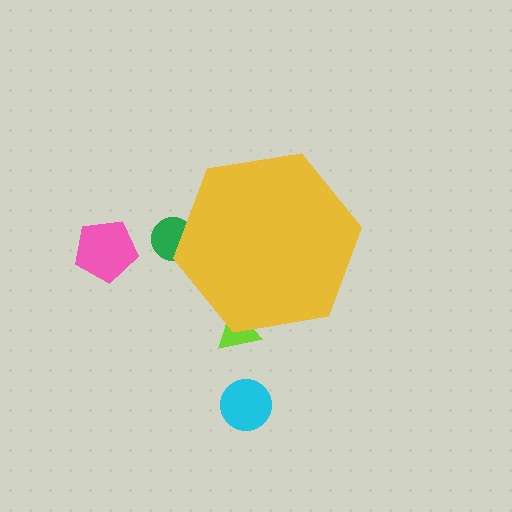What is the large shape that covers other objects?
A yellow hexagon.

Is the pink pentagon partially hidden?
No, the pink pentagon is fully visible.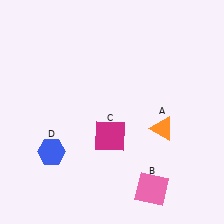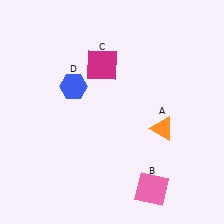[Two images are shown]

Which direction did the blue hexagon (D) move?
The blue hexagon (D) moved up.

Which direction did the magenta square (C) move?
The magenta square (C) moved up.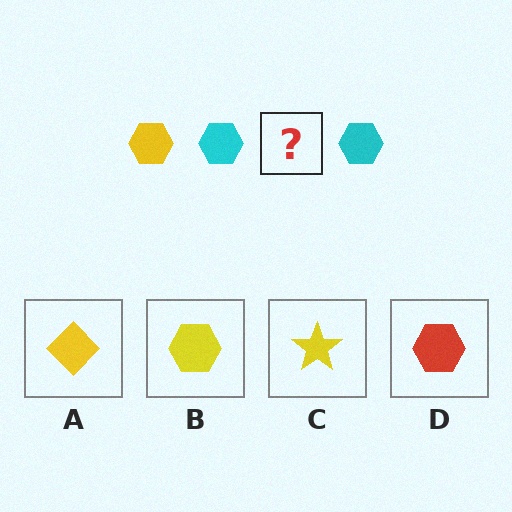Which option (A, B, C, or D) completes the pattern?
B.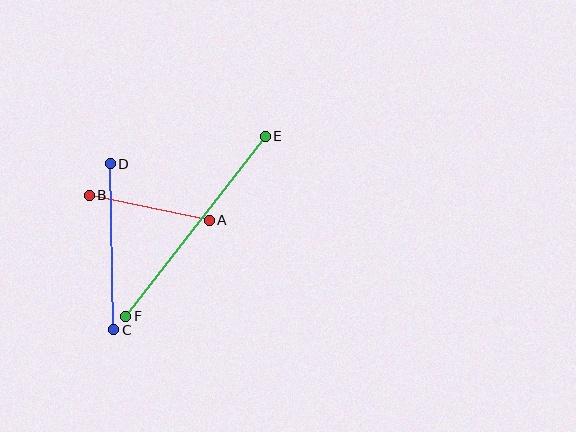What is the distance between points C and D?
The distance is approximately 166 pixels.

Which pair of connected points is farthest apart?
Points E and F are farthest apart.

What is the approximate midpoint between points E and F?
The midpoint is at approximately (196, 226) pixels.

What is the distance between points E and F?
The distance is approximately 228 pixels.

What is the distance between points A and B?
The distance is approximately 122 pixels.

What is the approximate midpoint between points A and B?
The midpoint is at approximately (149, 208) pixels.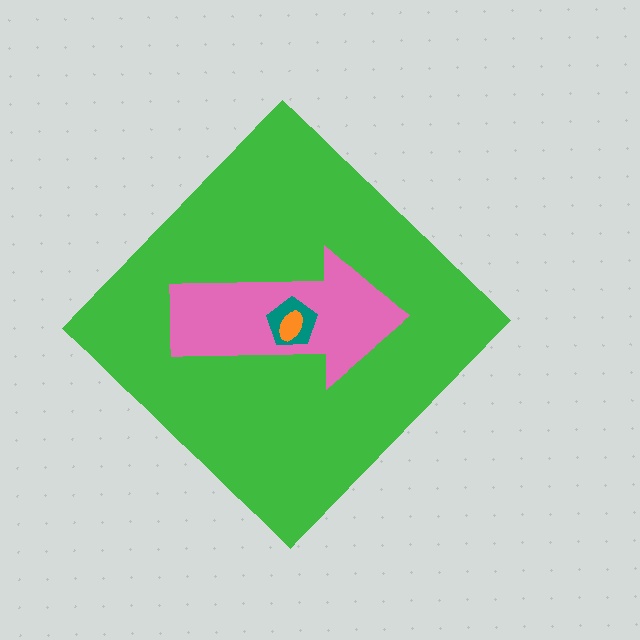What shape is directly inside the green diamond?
The pink arrow.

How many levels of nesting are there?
4.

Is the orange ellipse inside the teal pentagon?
Yes.